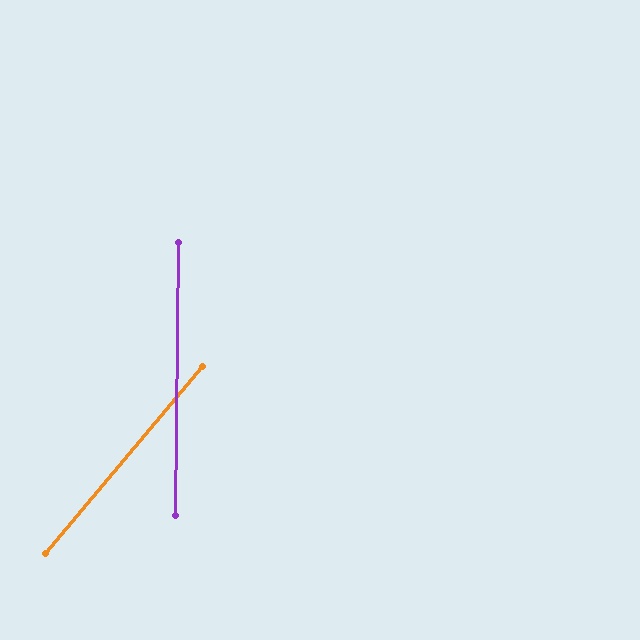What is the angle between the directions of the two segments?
Approximately 39 degrees.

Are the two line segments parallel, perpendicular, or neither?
Neither parallel nor perpendicular — they differ by about 39°.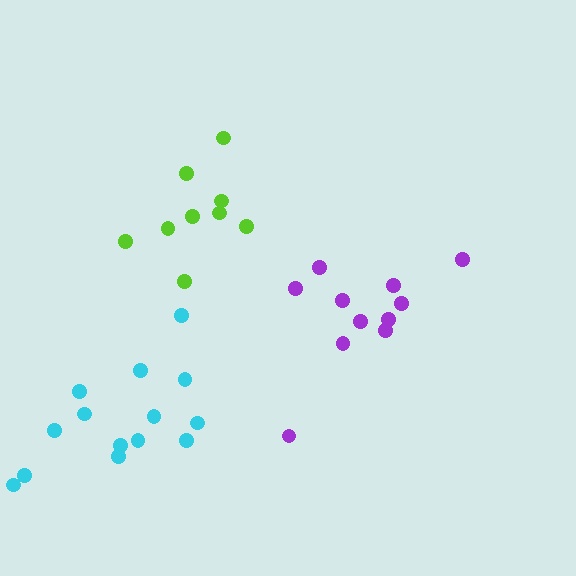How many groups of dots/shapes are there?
There are 3 groups.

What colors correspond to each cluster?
The clusters are colored: cyan, lime, purple.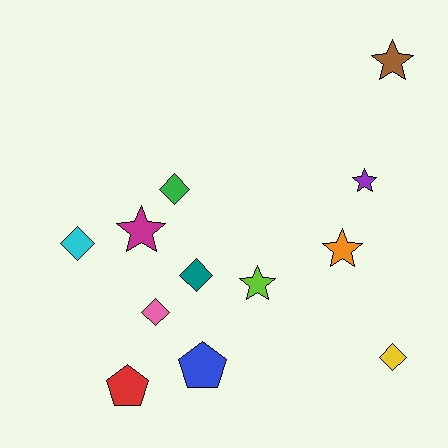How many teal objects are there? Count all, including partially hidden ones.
There is 1 teal object.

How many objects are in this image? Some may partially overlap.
There are 12 objects.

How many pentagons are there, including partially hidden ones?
There are 2 pentagons.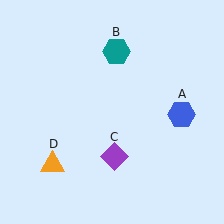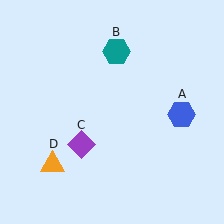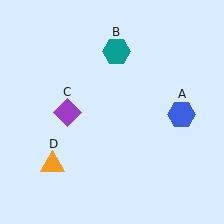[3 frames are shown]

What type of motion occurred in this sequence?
The purple diamond (object C) rotated clockwise around the center of the scene.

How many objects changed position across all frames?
1 object changed position: purple diamond (object C).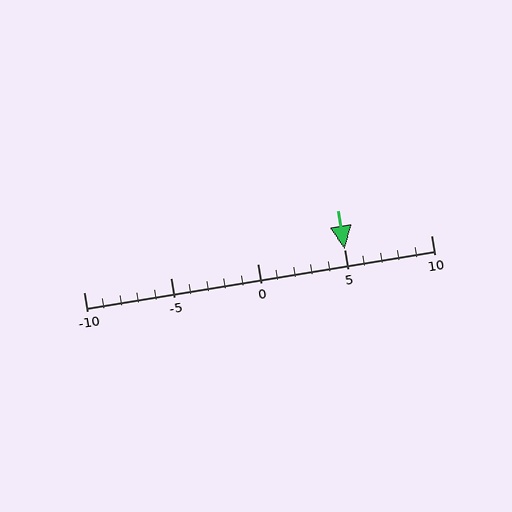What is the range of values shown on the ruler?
The ruler shows values from -10 to 10.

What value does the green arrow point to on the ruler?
The green arrow points to approximately 5.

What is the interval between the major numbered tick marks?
The major tick marks are spaced 5 units apart.